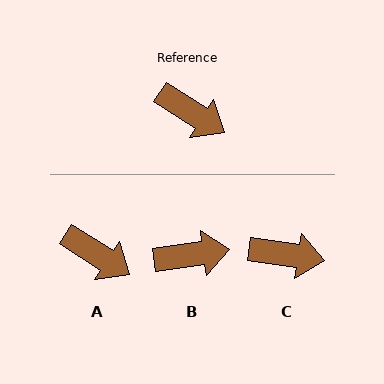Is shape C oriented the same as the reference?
No, it is off by about 24 degrees.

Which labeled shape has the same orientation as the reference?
A.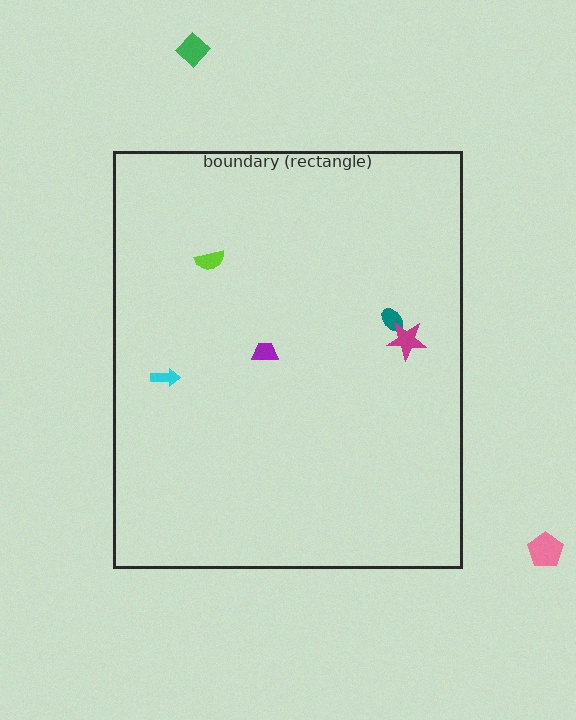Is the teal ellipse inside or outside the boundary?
Inside.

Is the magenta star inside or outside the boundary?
Inside.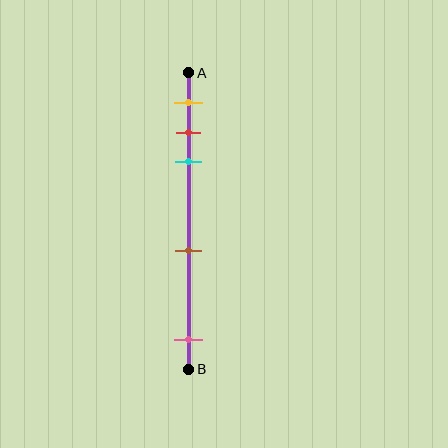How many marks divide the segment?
There are 5 marks dividing the segment.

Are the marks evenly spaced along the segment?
No, the marks are not evenly spaced.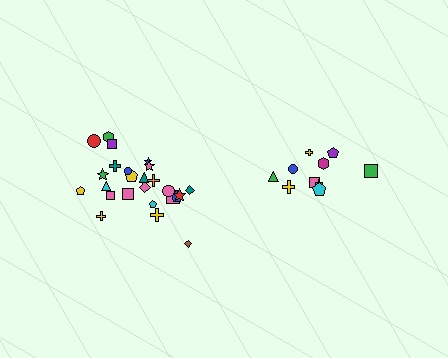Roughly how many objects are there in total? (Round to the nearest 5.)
Roughly 35 objects in total.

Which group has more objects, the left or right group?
The left group.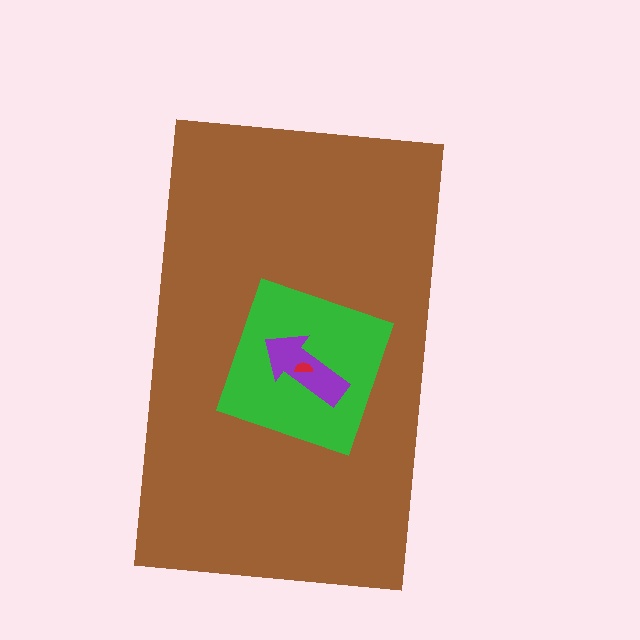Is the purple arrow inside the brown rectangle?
Yes.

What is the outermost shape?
The brown rectangle.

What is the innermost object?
The red semicircle.